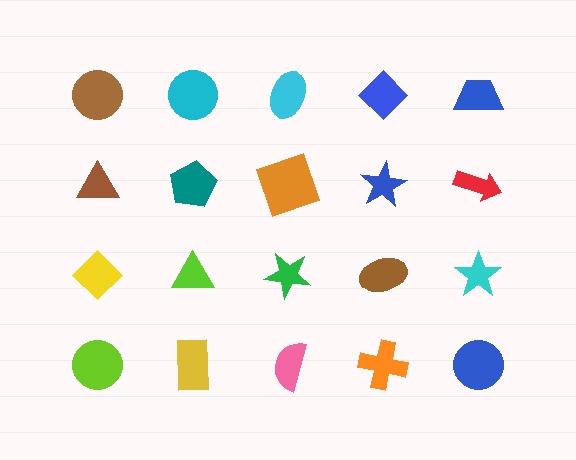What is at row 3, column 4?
A brown ellipse.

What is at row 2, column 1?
A brown triangle.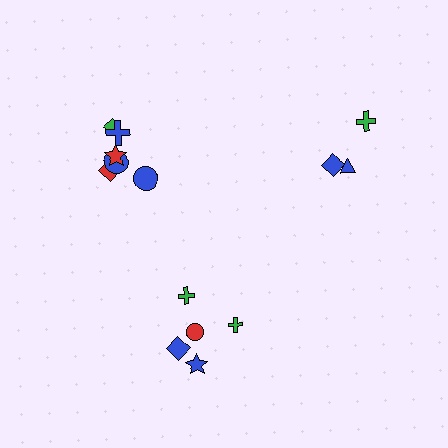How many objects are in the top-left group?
There are 6 objects.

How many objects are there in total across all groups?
There are 14 objects.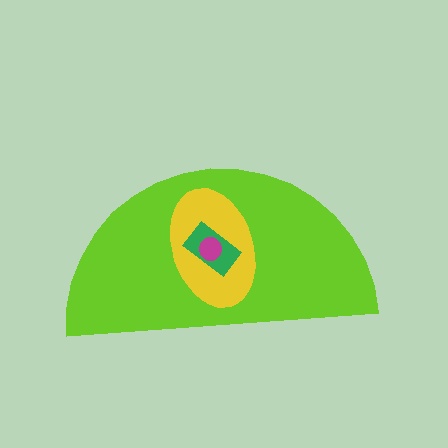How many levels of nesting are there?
4.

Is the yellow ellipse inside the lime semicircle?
Yes.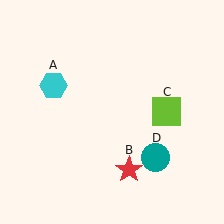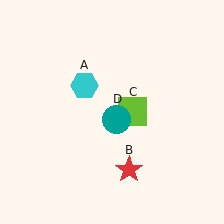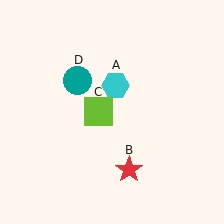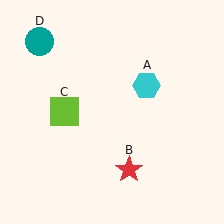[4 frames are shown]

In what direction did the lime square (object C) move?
The lime square (object C) moved left.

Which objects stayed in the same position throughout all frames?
Red star (object B) remained stationary.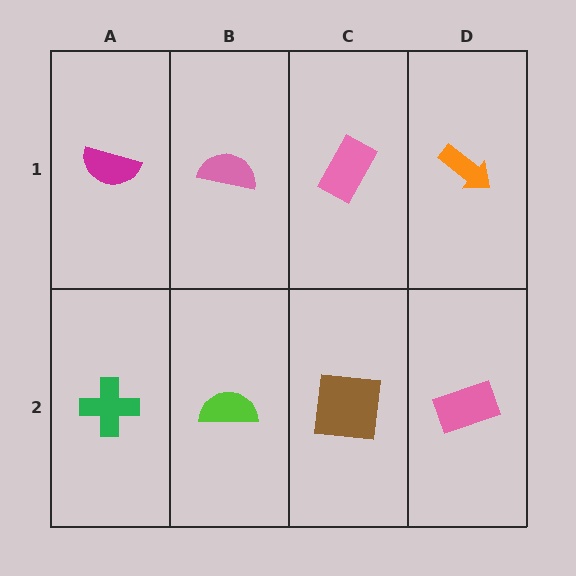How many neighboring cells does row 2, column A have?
2.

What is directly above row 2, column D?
An orange arrow.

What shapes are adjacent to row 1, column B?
A lime semicircle (row 2, column B), a magenta semicircle (row 1, column A), a pink rectangle (row 1, column C).